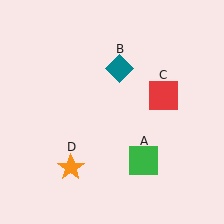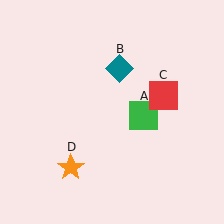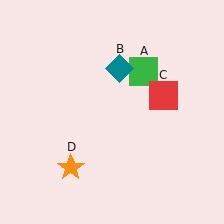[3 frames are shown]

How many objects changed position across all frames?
1 object changed position: green square (object A).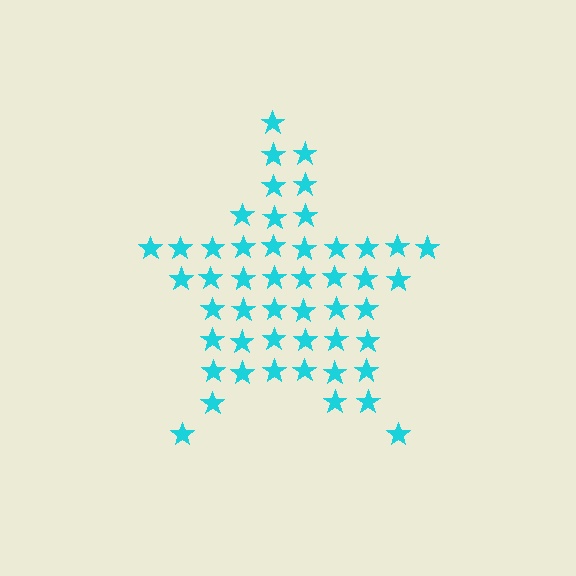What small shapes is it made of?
It is made of small stars.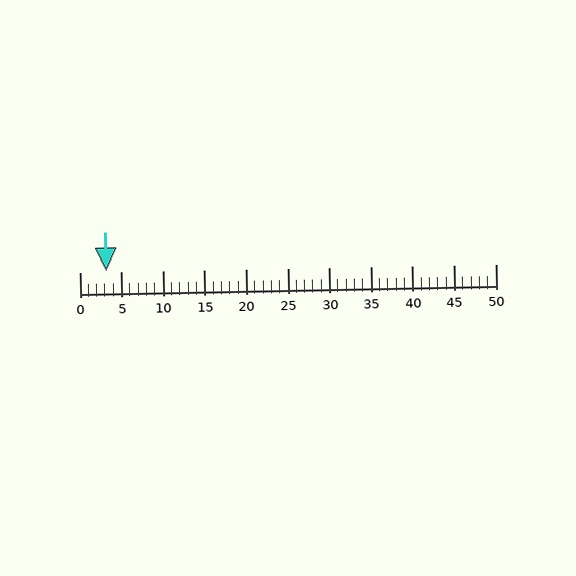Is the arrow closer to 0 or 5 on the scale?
The arrow is closer to 5.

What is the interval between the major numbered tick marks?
The major tick marks are spaced 5 units apart.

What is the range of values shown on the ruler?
The ruler shows values from 0 to 50.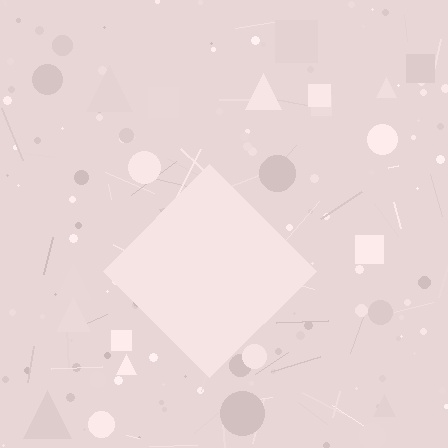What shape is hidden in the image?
A diamond is hidden in the image.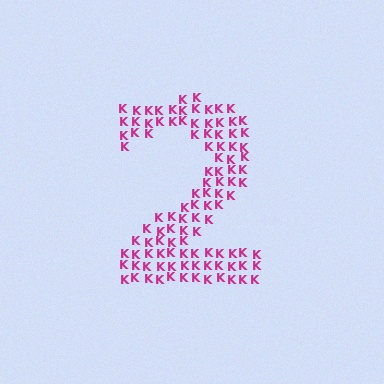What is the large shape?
The large shape is the digit 2.